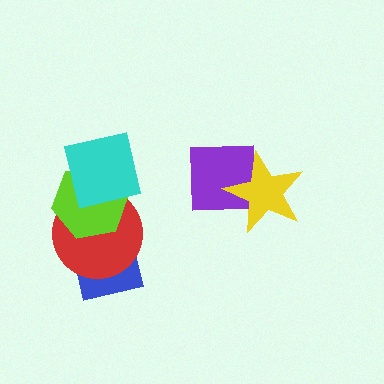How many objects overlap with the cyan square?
2 objects overlap with the cyan square.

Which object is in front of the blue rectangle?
The red circle is in front of the blue rectangle.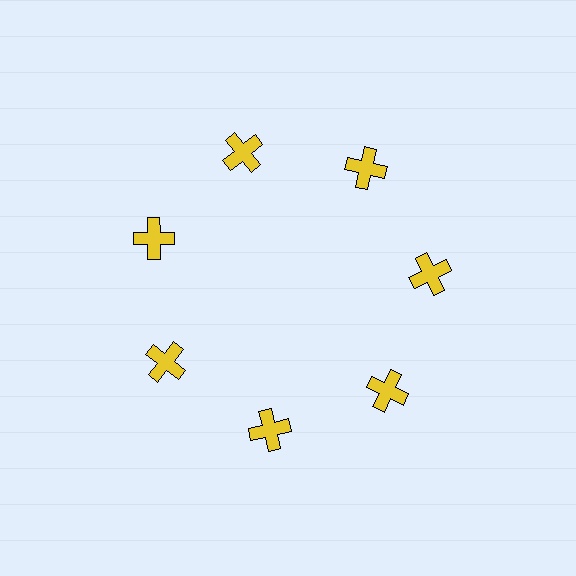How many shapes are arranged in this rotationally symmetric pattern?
There are 7 shapes, arranged in 7 groups of 1.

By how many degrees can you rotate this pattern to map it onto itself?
The pattern maps onto itself every 51 degrees of rotation.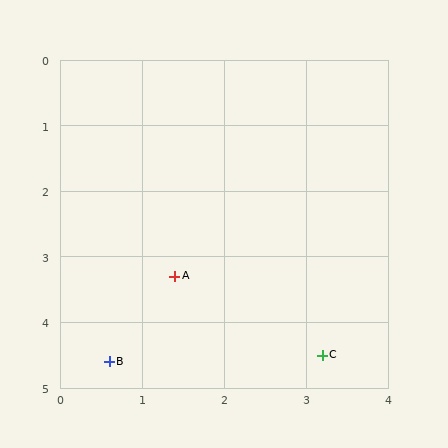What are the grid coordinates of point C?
Point C is at approximately (3.2, 4.5).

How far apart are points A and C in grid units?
Points A and C are about 2.2 grid units apart.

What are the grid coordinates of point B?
Point B is at approximately (0.6, 4.6).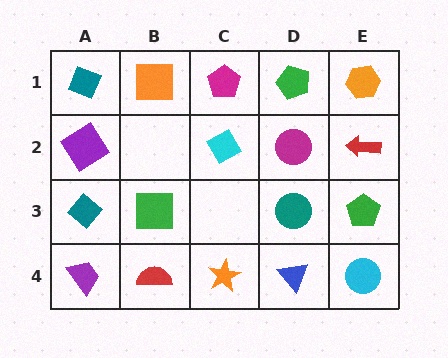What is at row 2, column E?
A red arrow.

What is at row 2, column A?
A purple diamond.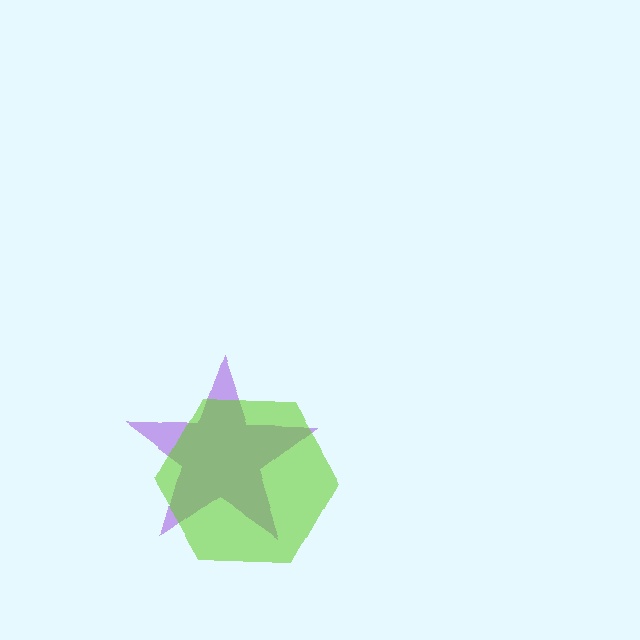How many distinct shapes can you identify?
There are 2 distinct shapes: a purple star, a lime hexagon.